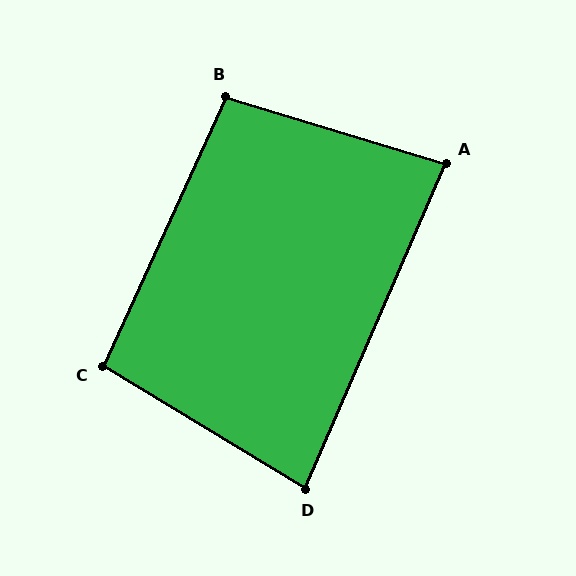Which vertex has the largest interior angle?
B, at approximately 98 degrees.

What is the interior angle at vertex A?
Approximately 83 degrees (acute).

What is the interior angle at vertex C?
Approximately 97 degrees (obtuse).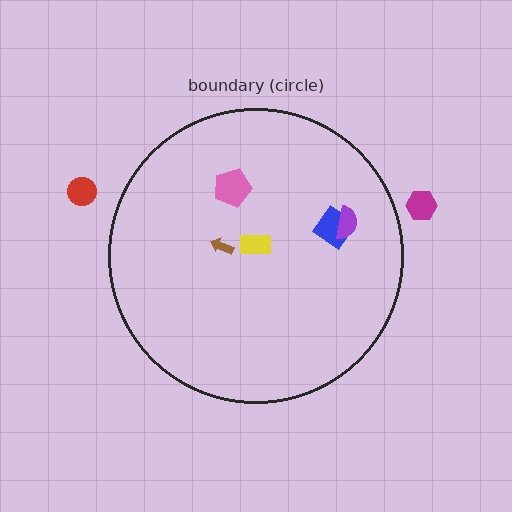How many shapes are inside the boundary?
5 inside, 2 outside.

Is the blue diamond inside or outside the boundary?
Inside.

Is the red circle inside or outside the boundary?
Outside.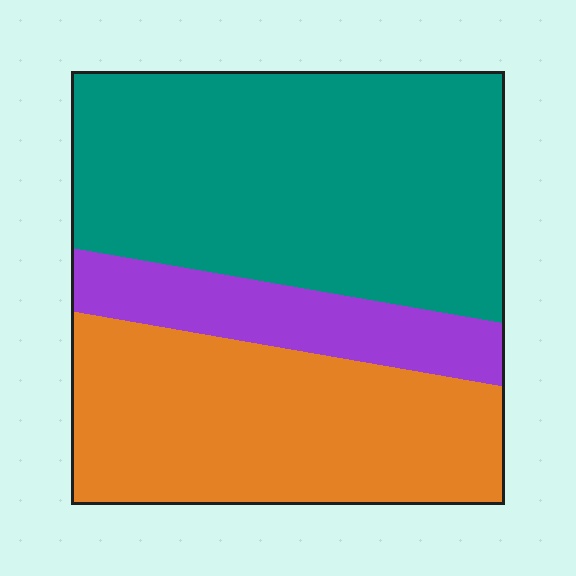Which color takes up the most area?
Teal, at roughly 50%.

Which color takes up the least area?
Purple, at roughly 15%.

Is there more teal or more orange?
Teal.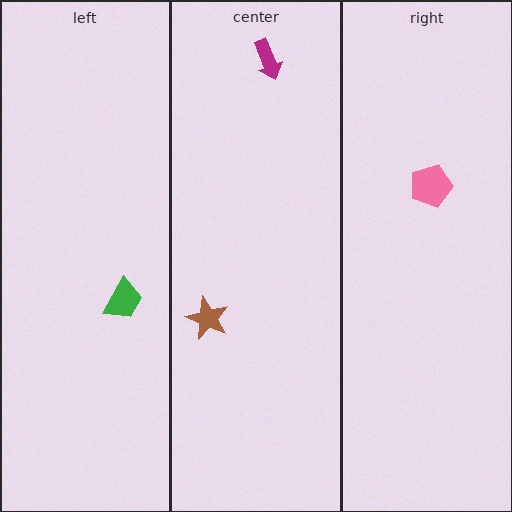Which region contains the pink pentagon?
The right region.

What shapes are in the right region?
The pink pentagon.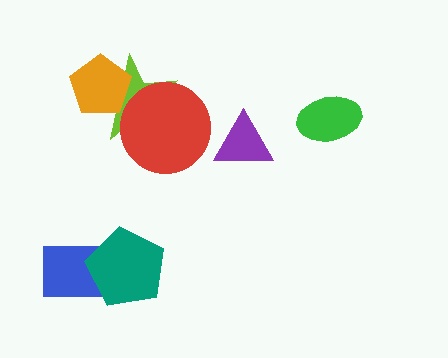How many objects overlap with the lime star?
2 objects overlap with the lime star.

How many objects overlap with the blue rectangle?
1 object overlaps with the blue rectangle.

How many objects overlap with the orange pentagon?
1 object overlaps with the orange pentagon.